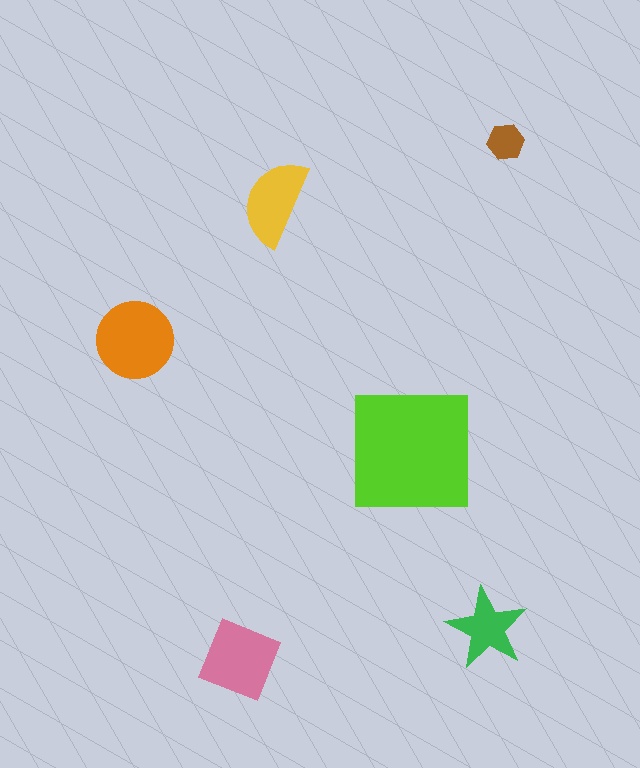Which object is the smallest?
The brown hexagon.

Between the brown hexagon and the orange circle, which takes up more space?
The orange circle.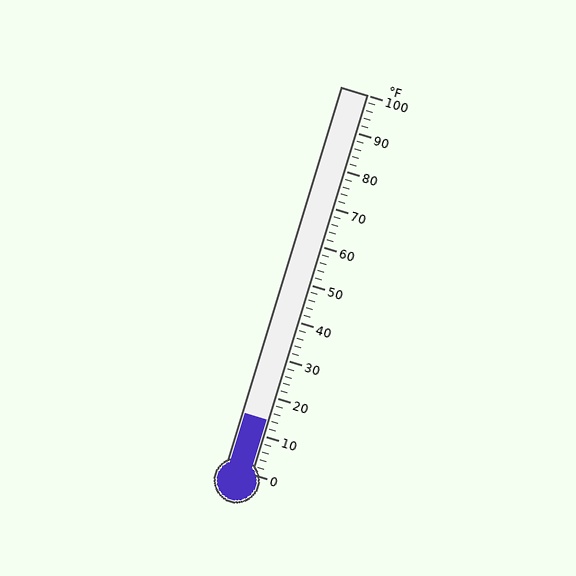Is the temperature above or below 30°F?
The temperature is below 30°F.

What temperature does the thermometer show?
The thermometer shows approximately 14°F.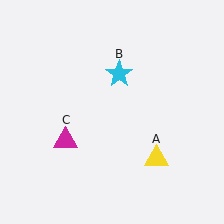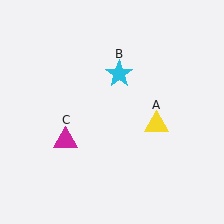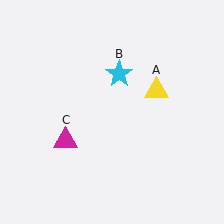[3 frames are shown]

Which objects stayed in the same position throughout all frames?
Cyan star (object B) and magenta triangle (object C) remained stationary.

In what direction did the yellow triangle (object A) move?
The yellow triangle (object A) moved up.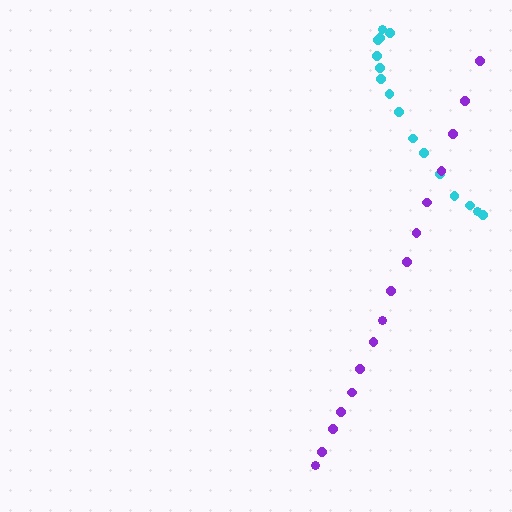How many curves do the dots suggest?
There are 2 distinct paths.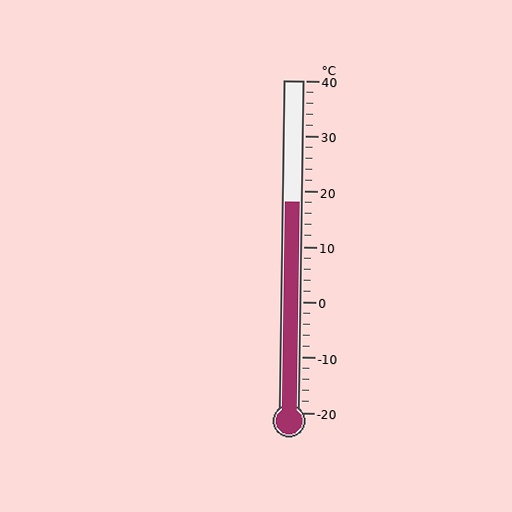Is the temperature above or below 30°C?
The temperature is below 30°C.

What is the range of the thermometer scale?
The thermometer scale ranges from -20°C to 40°C.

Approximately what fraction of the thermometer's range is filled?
The thermometer is filled to approximately 65% of its range.